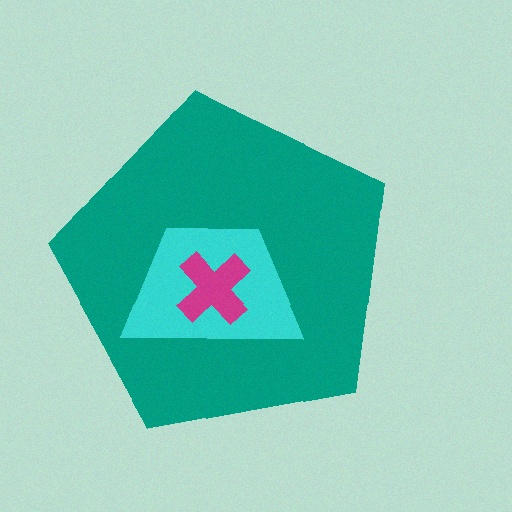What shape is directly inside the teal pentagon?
The cyan trapezoid.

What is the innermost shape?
The magenta cross.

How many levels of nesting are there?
3.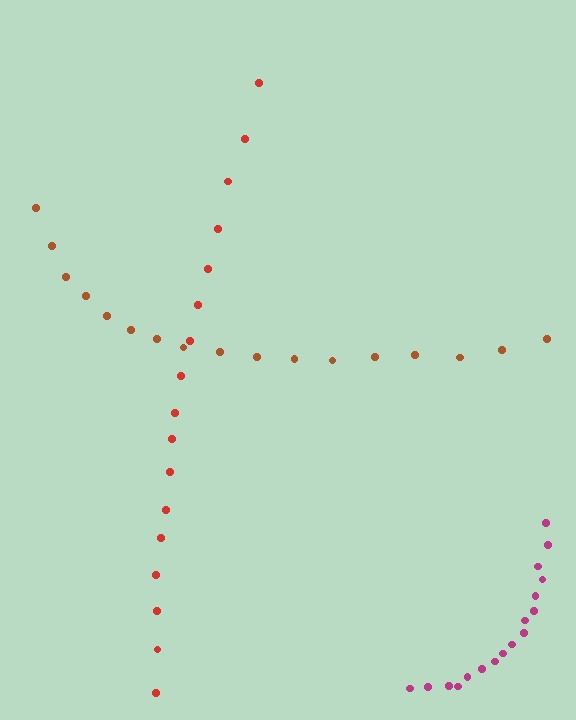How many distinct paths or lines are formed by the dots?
There are 3 distinct paths.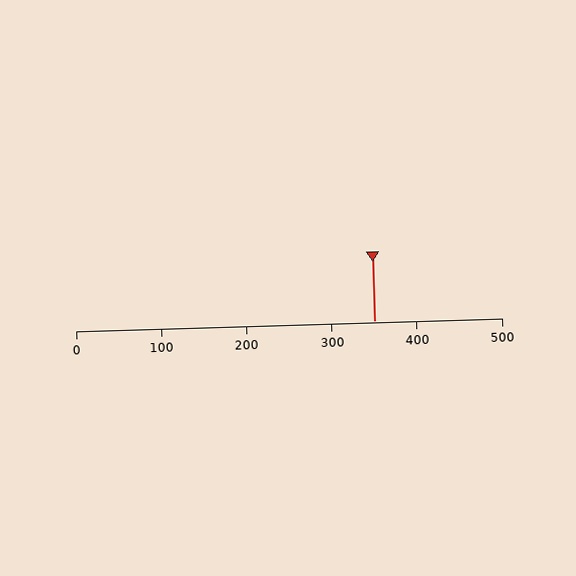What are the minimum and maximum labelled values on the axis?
The axis runs from 0 to 500.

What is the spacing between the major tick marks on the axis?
The major ticks are spaced 100 apart.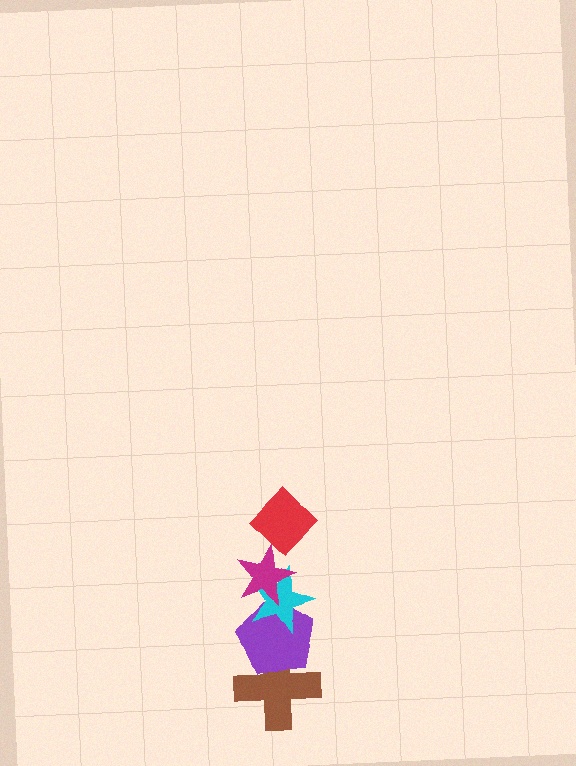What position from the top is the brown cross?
The brown cross is 5th from the top.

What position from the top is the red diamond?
The red diamond is 1st from the top.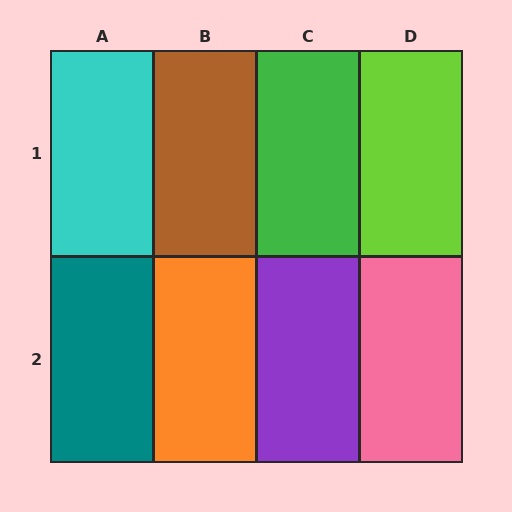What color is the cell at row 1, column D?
Lime.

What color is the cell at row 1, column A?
Cyan.